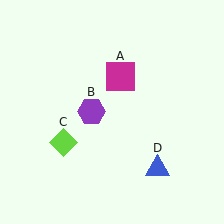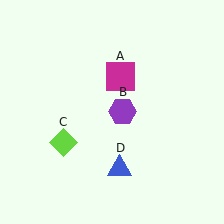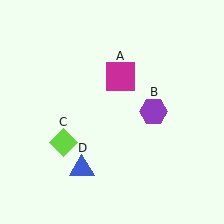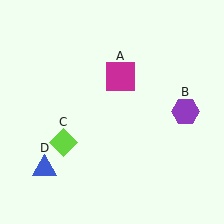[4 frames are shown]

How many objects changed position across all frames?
2 objects changed position: purple hexagon (object B), blue triangle (object D).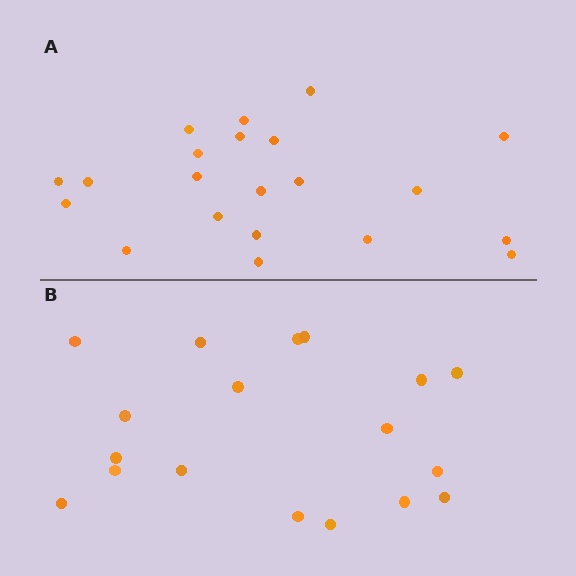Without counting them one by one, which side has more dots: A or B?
Region A (the top region) has more dots.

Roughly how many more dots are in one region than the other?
Region A has just a few more — roughly 2 or 3 more dots than region B.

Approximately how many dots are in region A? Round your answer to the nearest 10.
About 20 dots. (The exact count is 21, which rounds to 20.)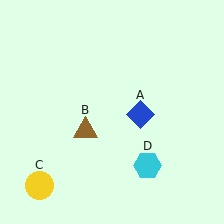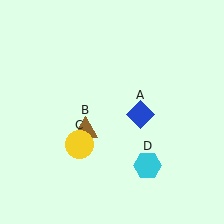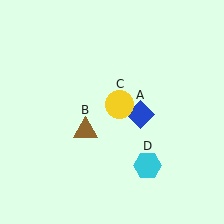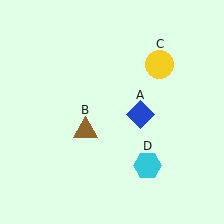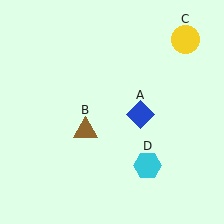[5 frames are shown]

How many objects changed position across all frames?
1 object changed position: yellow circle (object C).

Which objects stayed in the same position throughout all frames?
Blue diamond (object A) and brown triangle (object B) and cyan hexagon (object D) remained stationary.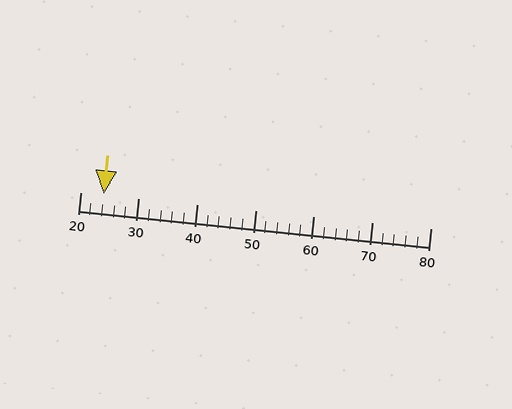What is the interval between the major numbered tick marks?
The major tick marks are spaced 10 units apart.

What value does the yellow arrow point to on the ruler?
The yellow arrow points to approximately 24.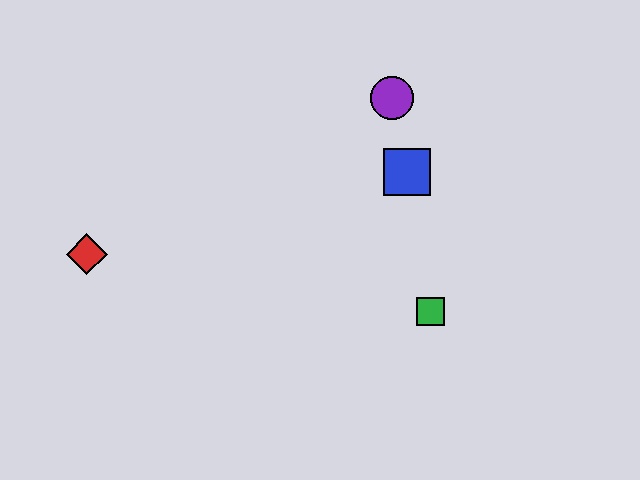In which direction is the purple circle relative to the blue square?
The purple circle is above the blue square.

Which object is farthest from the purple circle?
The red diamond is farthest from the purple circle.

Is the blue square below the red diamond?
No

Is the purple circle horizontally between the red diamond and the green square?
Yes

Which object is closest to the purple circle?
The blue square is closest to the purple circle.